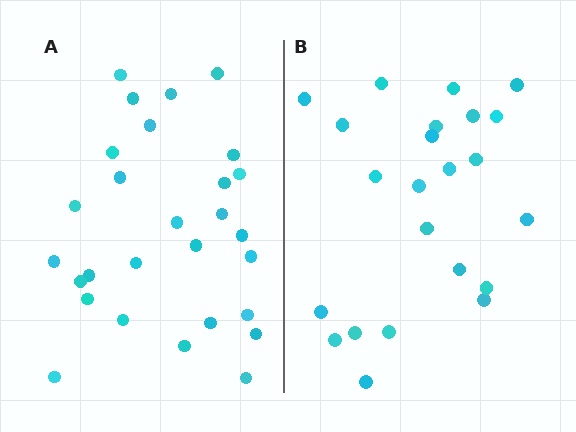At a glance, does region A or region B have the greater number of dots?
Region A (the left region) has more dots.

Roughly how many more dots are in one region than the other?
Region A has about 5 more dots than region B.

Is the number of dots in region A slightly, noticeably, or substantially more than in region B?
Region A has only slightly more — the two regions are fairly close. The ratio is roughly 1.2 to 1.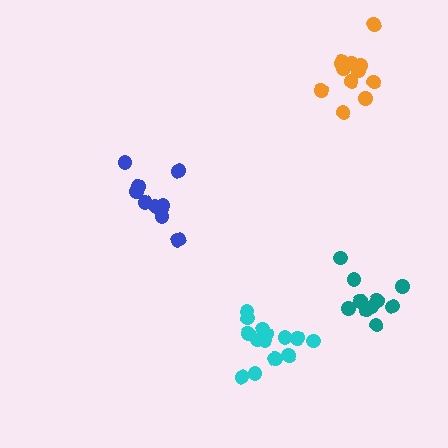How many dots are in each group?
Group 1: 14 dots, Group 2: 10 dots, Group 3: 10 dots, Group 4: 12 dots (46 total).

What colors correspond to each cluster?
The clusters are colored: cyan, teal, blue, orange.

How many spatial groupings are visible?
There are 4 spatial groupings.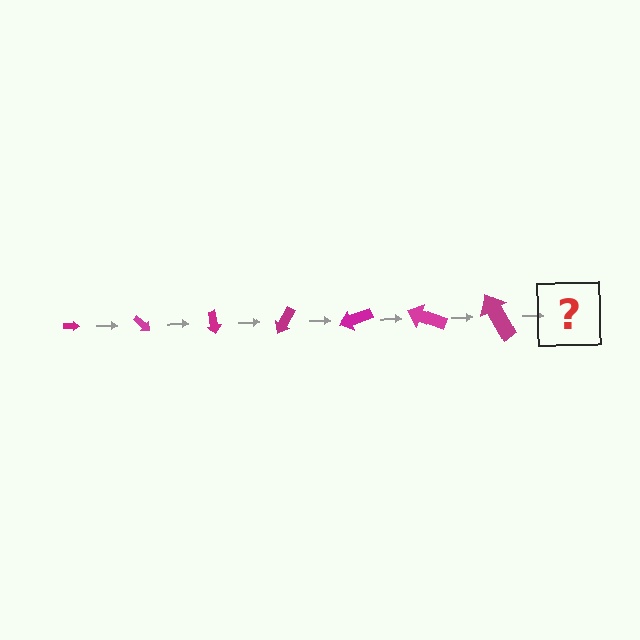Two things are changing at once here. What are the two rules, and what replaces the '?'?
The two rules are that the arrow grows larger each step and it rotates 40 degrees each step. The '?' should be an arrow, larger than the previous one and rotated 280 degrees from the start.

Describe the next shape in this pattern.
It should be an arrow, larger than the previous one and rotated 280 degrees from the start.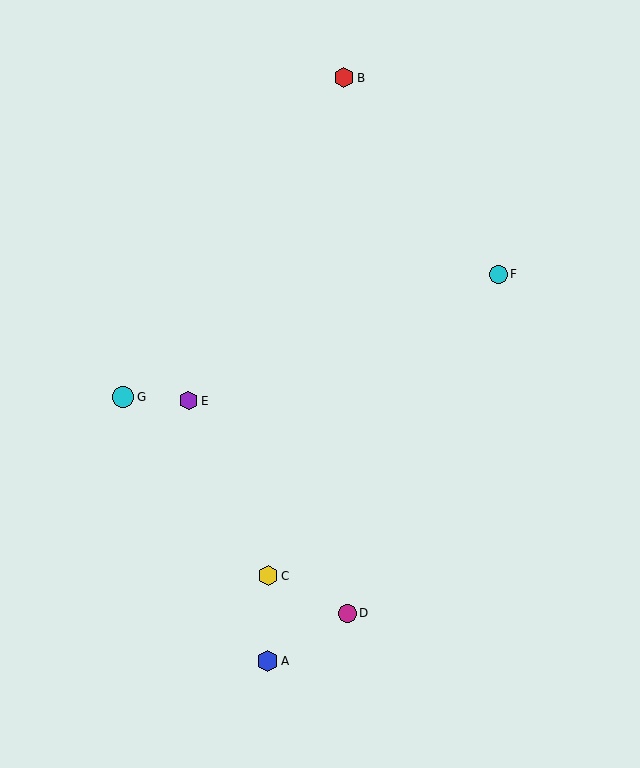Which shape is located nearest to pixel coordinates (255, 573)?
The yellow hexagon (labeled C) at (268, 576) is nearest to that location.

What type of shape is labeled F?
Shape F is a cyan circle.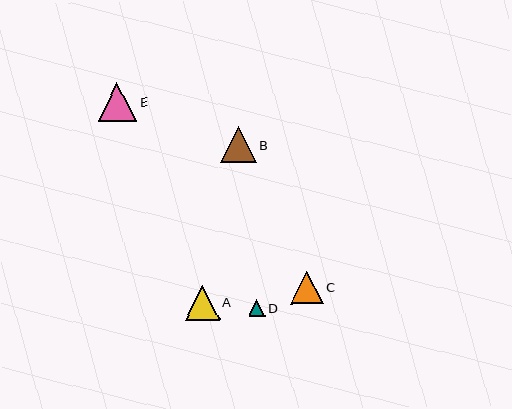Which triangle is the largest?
Triangle E is the largest with a size of approximately 39 pixels.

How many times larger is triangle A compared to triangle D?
Triangle A is approximately 2.0 times the size of triangle D.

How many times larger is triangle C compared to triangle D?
Triangle C is approximately 1.9 times the size of triangle D.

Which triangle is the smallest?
Triangle D is the smallest with a size of approximately 17 pixels.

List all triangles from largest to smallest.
From largest to smallest: E, B, A, C, D.